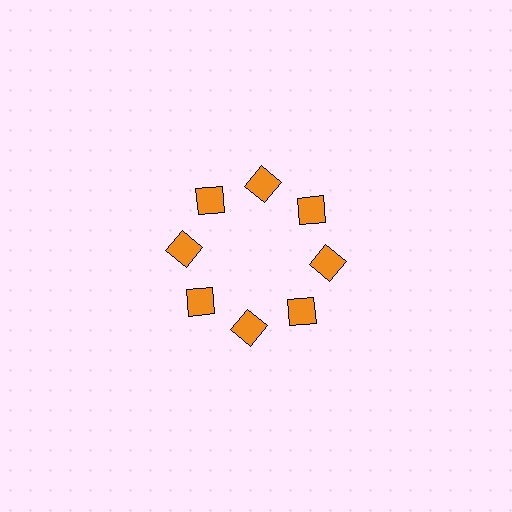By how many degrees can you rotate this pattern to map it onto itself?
The pattern maps onto itself every 45 degrees of rotation.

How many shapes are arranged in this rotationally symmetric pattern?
There are 8 shapes, arranged in 8 groups of 1.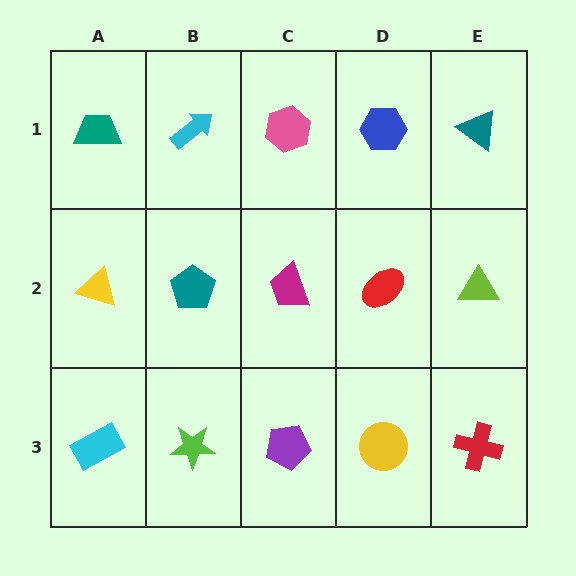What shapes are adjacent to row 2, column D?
A blue hexagon (row 1, column D), a yellow circle (row 3, column D), a magenta trapezoid (row 2, column C), a lime triangle (row 2, column E).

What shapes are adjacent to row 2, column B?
A cyan arrow (row 1, column B), a lime star (row 3, column B), a yellow triangle (row 2, column A), a magenta trapezoid (row 2, column C).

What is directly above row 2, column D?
A blue hexagon.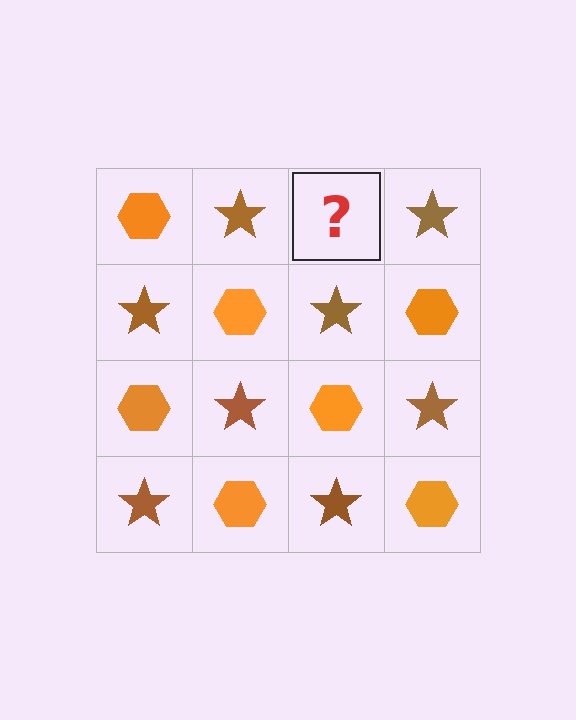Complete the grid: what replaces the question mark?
The question mark should be replaced with an orange hexagon.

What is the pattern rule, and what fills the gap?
The rule is that it alternates orange hexagon and brown star in a checkerboard pattern. The gap should be filled with an orange hexagon.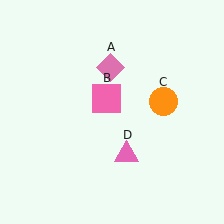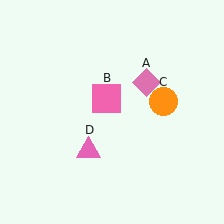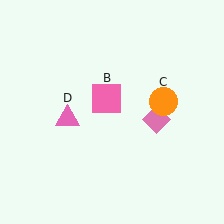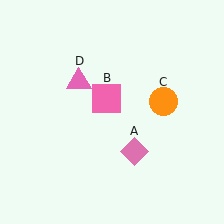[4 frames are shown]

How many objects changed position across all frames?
2 objects changed position: pink diamond (object A), pink triangle (object D).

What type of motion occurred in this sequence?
The pink diamond (object A), pink triangle (object D) rotated clockwise around the center of the scene.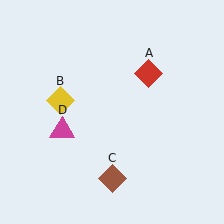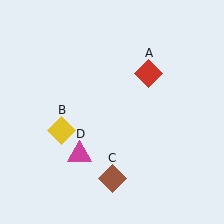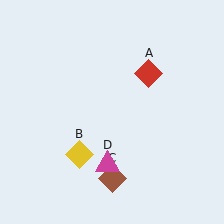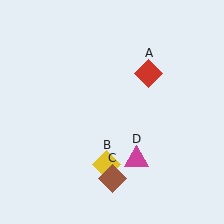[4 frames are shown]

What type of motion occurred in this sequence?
The yellow diamond (object B), magenta triangle (object D) rotated counterclockwise around the center of the scene.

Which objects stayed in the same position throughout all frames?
Red diamond (object A) and brown diamond (object C) remained stationary.